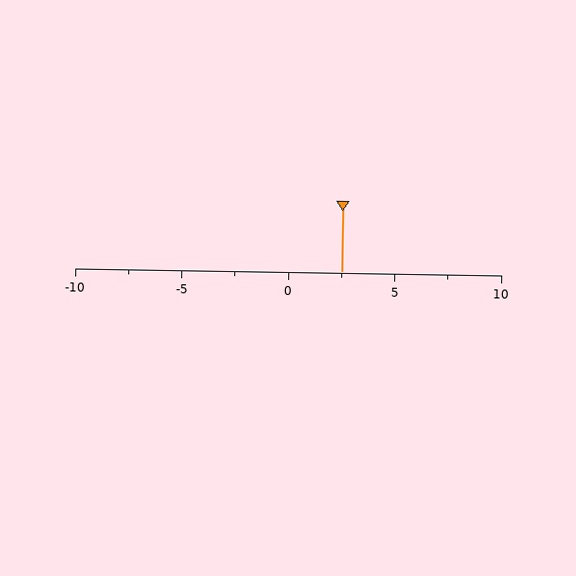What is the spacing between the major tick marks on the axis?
The major ticks are spaced 5 apart.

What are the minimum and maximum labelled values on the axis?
The axis runs from -10 to 10.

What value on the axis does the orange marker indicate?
The marker indicates approximately 2.5.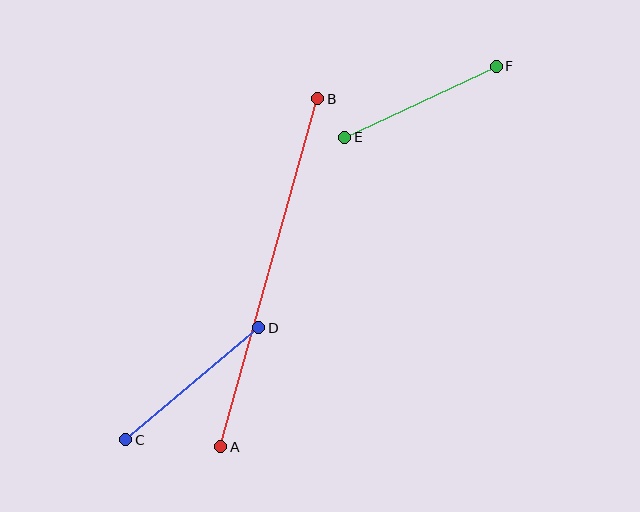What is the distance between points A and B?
The distance is approximately 361 pixels.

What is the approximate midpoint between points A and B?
The midpoint is at approximately (269, 273) pixels.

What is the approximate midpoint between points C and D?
The midpoint is at approximately (192, 384) pixels.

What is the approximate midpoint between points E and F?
The midpoint is at approximately (421, 102) pixels.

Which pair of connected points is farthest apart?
Points A and B are farthest apart.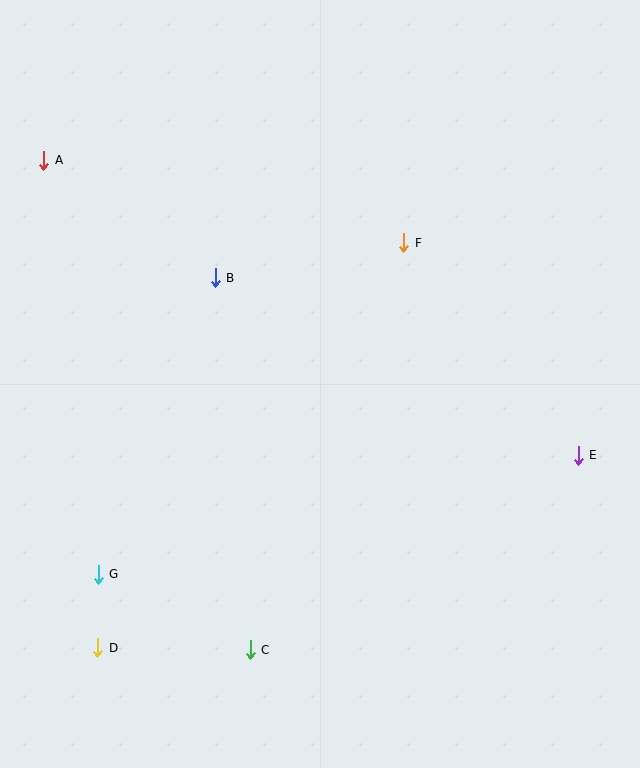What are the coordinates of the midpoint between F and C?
The midpoint between F and C is at (327, 446).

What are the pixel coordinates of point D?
Point D is at (98, 648).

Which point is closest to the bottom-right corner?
Point E is closest to the bottom-right corner.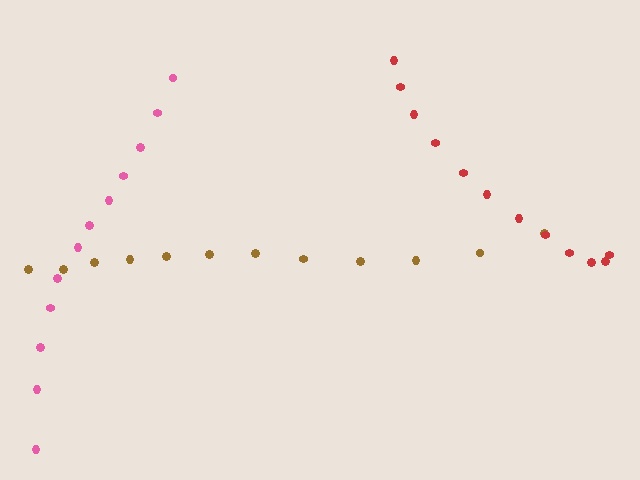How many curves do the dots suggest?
There are 3 distinct paths.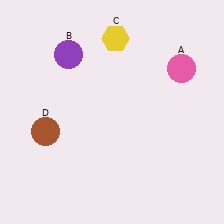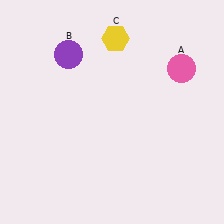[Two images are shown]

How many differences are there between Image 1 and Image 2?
There is 1 difference between the two images.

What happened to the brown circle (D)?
The brown circle (D) was removed in Image 2. It was in the bottom-left area of Image 1.